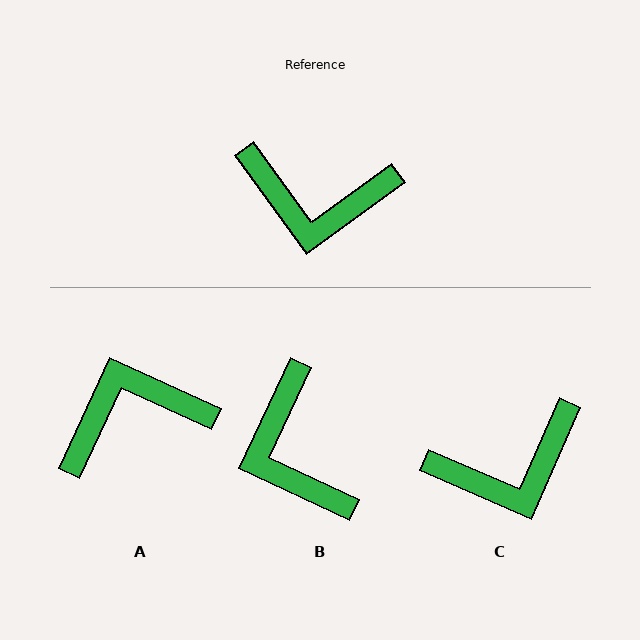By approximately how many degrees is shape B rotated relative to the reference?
Approximately 61 degrees clockwise.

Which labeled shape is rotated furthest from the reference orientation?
A, about 151 degrees away.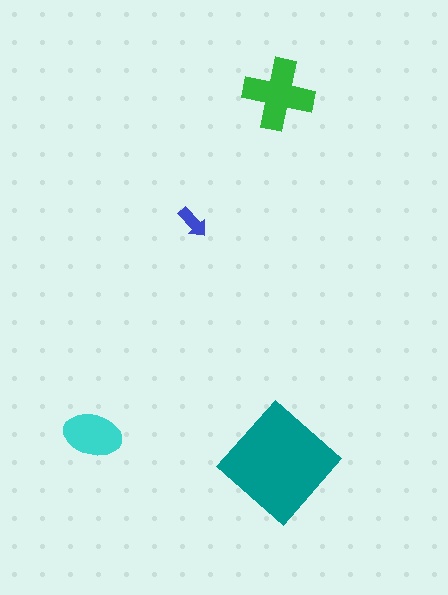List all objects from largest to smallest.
The teal diamond, the green cross, the cyan ellipse, the blue arrow.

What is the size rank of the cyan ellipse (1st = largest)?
3rd.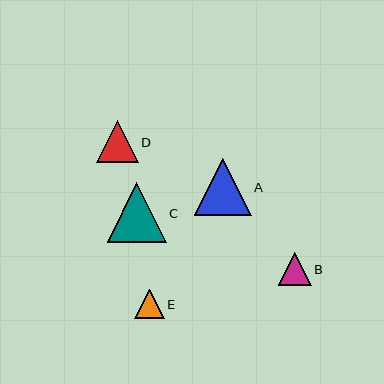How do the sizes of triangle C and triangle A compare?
Triangle C and triangle A are approximately the same size.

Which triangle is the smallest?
Triangle E is the smallest with a size of approximately 29 pixels.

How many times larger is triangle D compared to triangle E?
Triangle D is approximately 1.4 times the size of triangle E.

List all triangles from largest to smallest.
From largest to smallest: C, A, D, B, E.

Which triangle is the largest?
Triangle C is the largest with a size of approximately 59 pixels.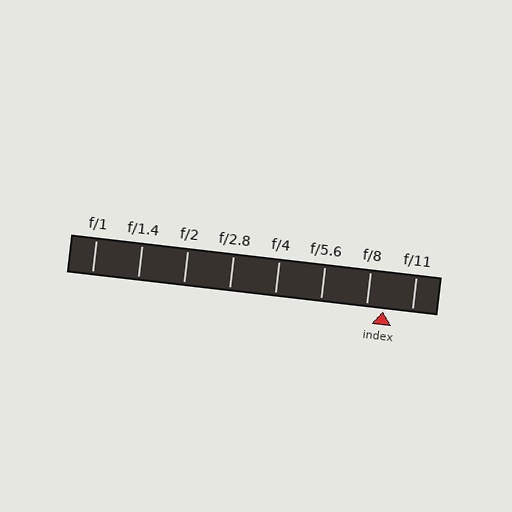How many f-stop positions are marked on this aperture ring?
There are 8 f-stop positions marked.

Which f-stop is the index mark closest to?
The index mark is closest to f/8.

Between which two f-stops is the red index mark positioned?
The index mark is between f/8 and f/11.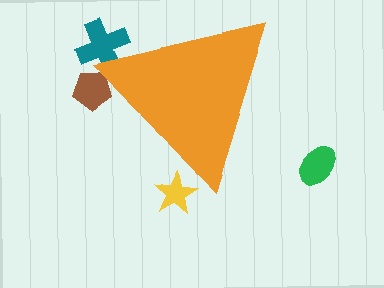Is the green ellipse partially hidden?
No, the green ellipse is fully visible.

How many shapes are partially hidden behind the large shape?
3 shapes are partially hidden.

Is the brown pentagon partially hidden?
Yes, the brown pentagon is partially hidden behind the orange triangle.